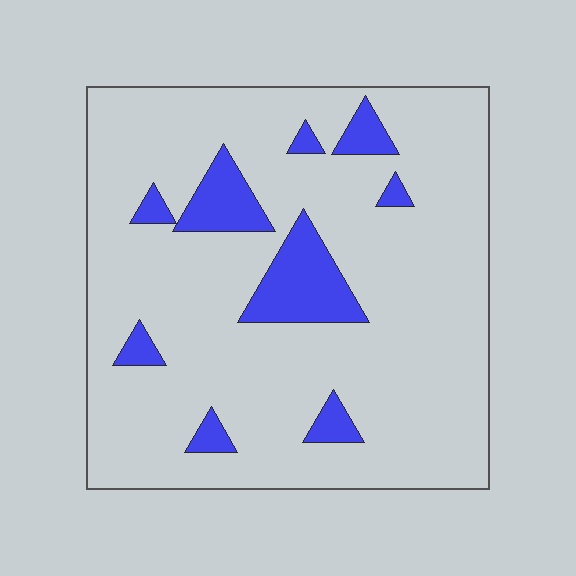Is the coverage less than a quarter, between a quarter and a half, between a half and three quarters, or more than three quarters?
Less than a quarter.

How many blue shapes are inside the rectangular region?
9.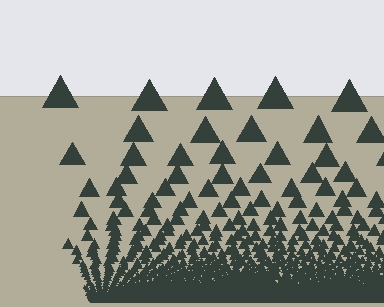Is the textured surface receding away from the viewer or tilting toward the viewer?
The surface appears to tilt toward the viewer. Texture elements get larger and sparser toward the top.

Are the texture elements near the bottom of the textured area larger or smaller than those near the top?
Smaller. The gradient is inverted — elements near the bottom are smaller and denser.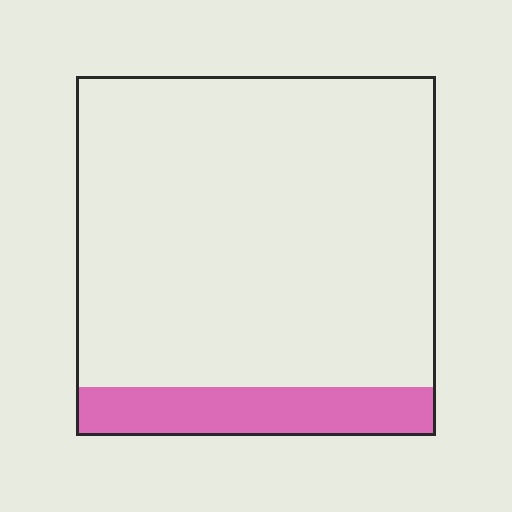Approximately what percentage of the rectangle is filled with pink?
Approximately 15%.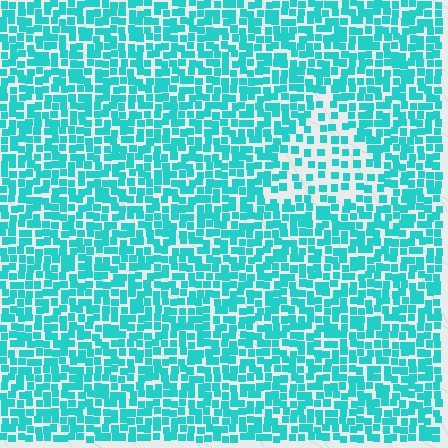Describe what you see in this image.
The image contains small cyan elements arranged at two different densities. A triangle-shaped region is visible where the elements are less densely packed than the surrounding area.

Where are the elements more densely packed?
The elements are more densely packed outside the triangle boundary.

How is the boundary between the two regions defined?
The boundary is defined by a change in element density (approximately 2.0x ratio). All elements are the same color, size, and shape.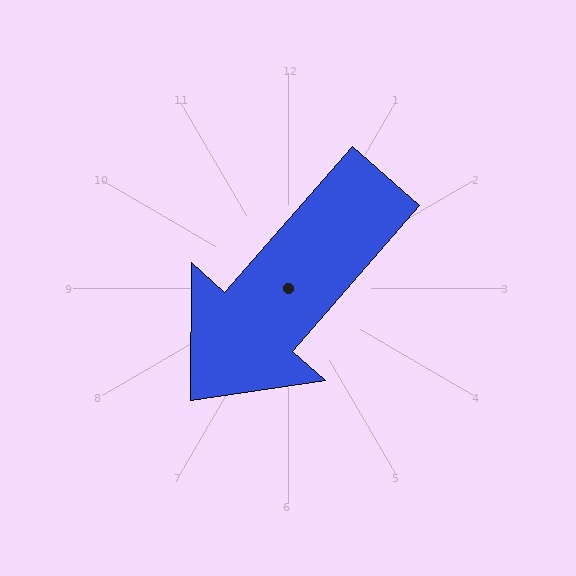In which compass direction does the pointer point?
Southwest.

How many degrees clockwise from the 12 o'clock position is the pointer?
Approximately 221 degrees.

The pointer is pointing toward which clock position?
Roughly 7 o'clock.